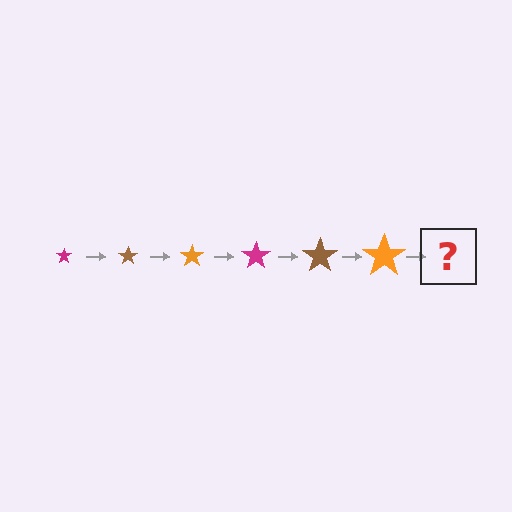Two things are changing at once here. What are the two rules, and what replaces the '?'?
The two rules are that the star grows larger each step and the color cycles through magenta, brown, and orange. The '?' should be a magenta star, larger than the previous one.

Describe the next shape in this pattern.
It should be a magenta star, larger than the previous one.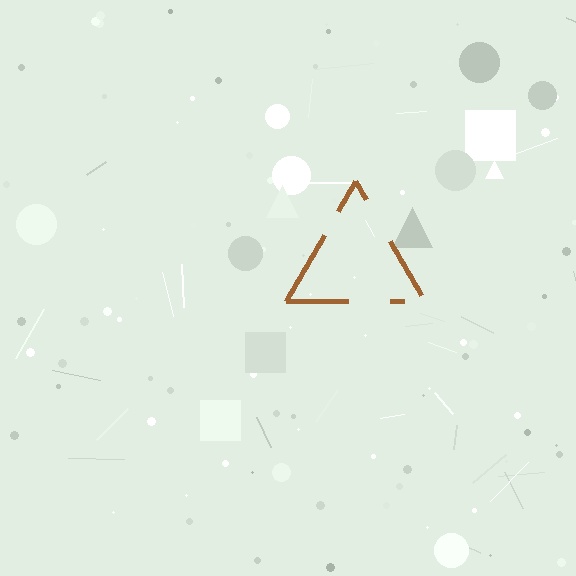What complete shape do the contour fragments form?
The contour fragments form a triangle.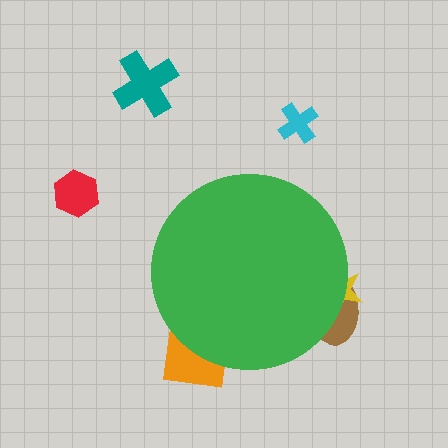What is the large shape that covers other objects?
A green circle.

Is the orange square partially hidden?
Yes, the orange square is partially hidden behind the green circle.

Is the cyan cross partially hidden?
No, the cyan cross is fully visible.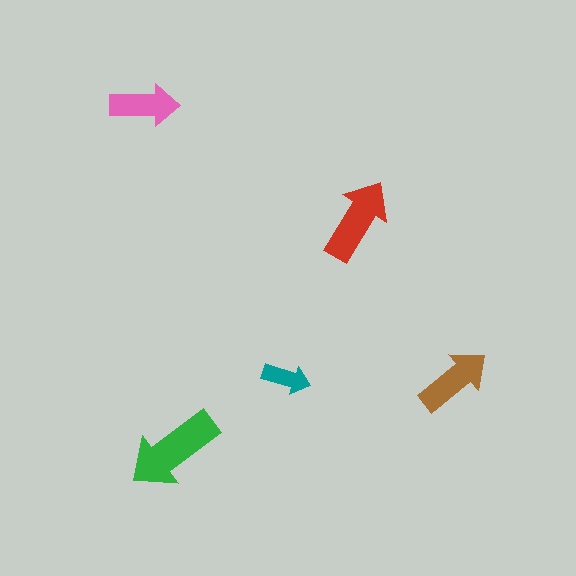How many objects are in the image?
There are 5 objects in the image.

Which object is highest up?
The pink arrow is topmost.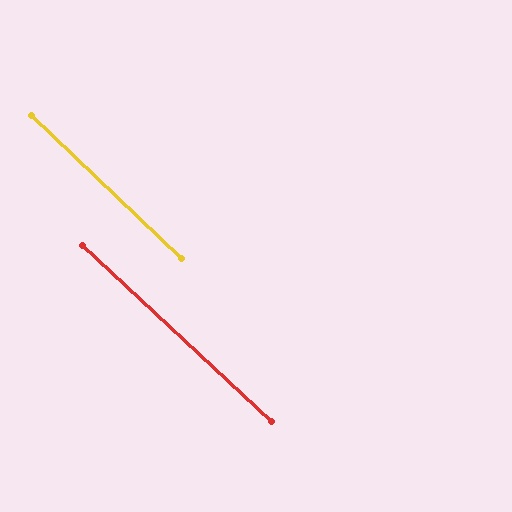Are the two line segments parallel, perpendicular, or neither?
Parallel — their directions differ by only 0.6°.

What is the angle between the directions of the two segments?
Approximately 1 degree.